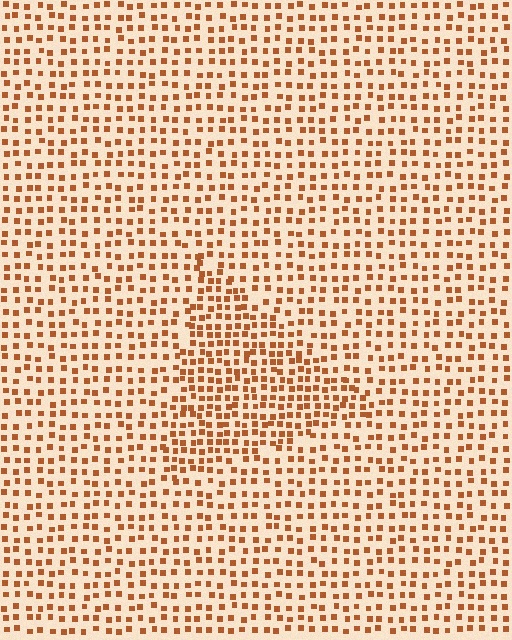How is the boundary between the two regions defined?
The boundary is defined by a change in element density (approximately 1.6x ratio). All elements are the same color, size, and shape.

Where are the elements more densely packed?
The elements are more densely packed inside the triangle boundary.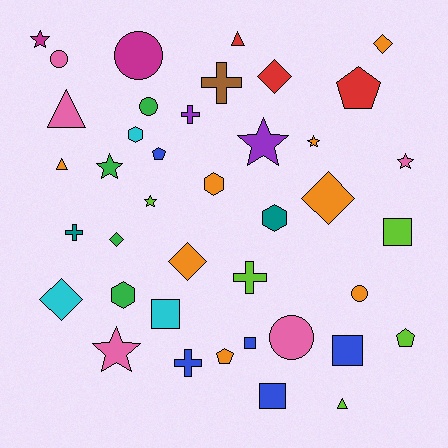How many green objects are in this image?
There are 4 green objects.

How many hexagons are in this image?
There are 4 hexagons.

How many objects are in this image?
There are 40 objects.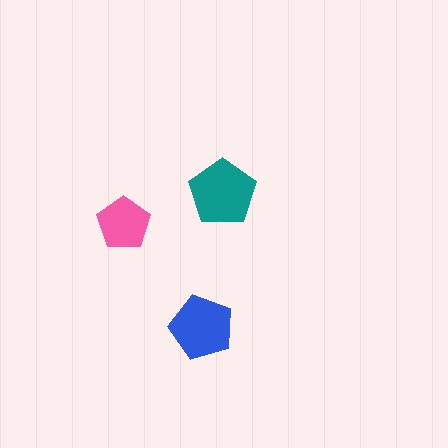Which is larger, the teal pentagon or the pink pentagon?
The teal one.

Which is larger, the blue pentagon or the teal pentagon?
The teal one.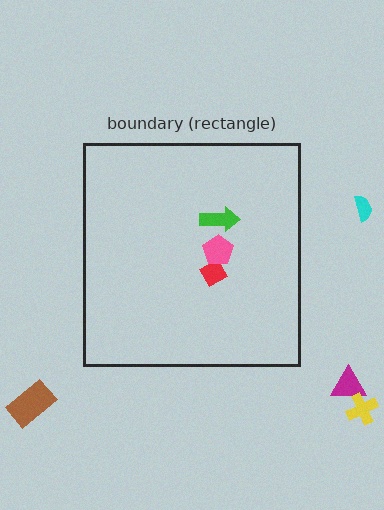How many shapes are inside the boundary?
3 inside, 4 outside.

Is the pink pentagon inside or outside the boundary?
Inside.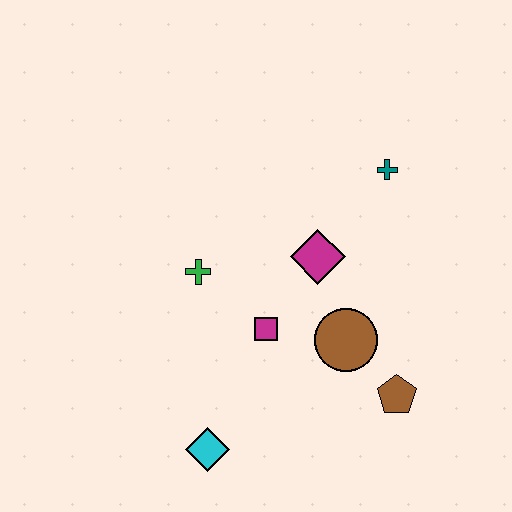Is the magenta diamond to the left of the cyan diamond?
No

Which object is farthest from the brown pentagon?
The green cross is farthest from the brown pentagon.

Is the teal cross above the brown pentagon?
Yes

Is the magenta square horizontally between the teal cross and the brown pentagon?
No